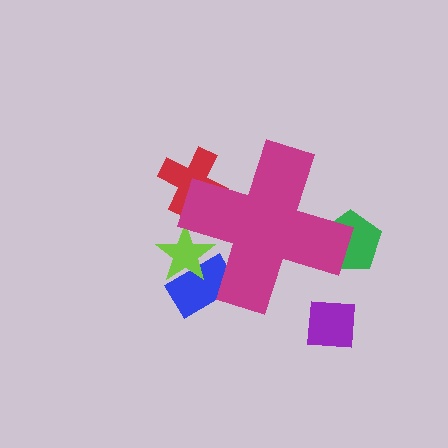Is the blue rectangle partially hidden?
Yes, the blue rectangle is partially hidden behind the magenta cross.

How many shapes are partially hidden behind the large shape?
4 shapes are partially hidden.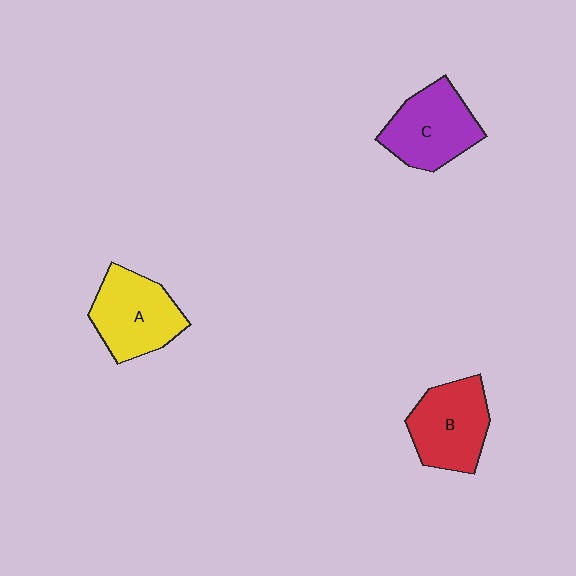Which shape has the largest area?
Shape A (yellow).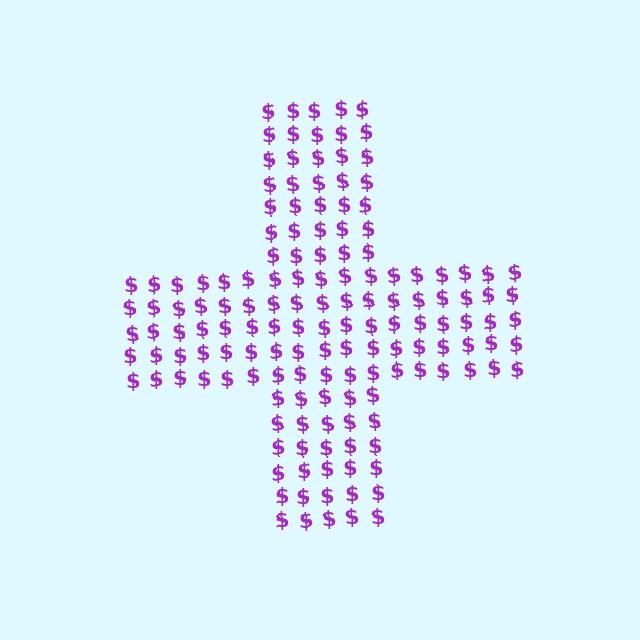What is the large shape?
The large shape is a cross.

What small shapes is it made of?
It is made of small dollar signs.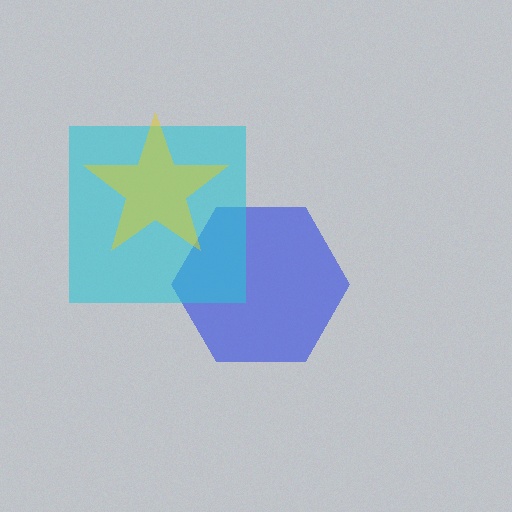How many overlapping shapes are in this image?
There are 3 overlapping shapes in the image.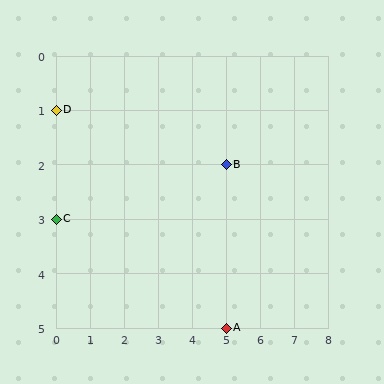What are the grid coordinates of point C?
Point C is at grid coordinates (0, 3).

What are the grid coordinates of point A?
Point A is at grid coordinates (5, 5).